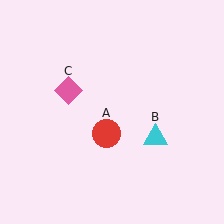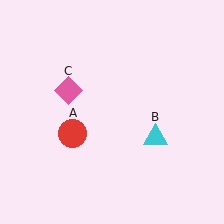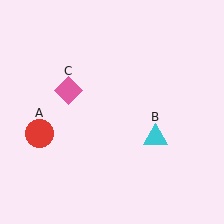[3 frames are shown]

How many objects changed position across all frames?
1 object changed position: red circle (object A).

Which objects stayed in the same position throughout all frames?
Cyan triangle (object B) and pink diamond (object C) remained stationary.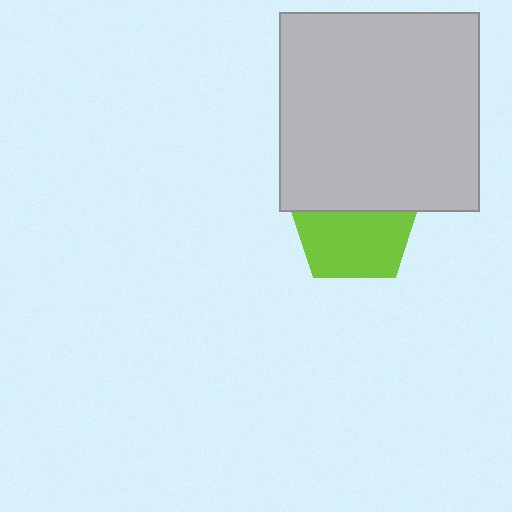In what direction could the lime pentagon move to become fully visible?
The lime pentagon could move down. That would shift it out from behind the light gray square entirely.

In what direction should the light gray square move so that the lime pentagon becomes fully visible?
The light gray square should move up. That is the shortest direction to clear the overlap and leave the lime pentagon fully visible.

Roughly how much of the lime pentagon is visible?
About half of it is visible (roughly 59%).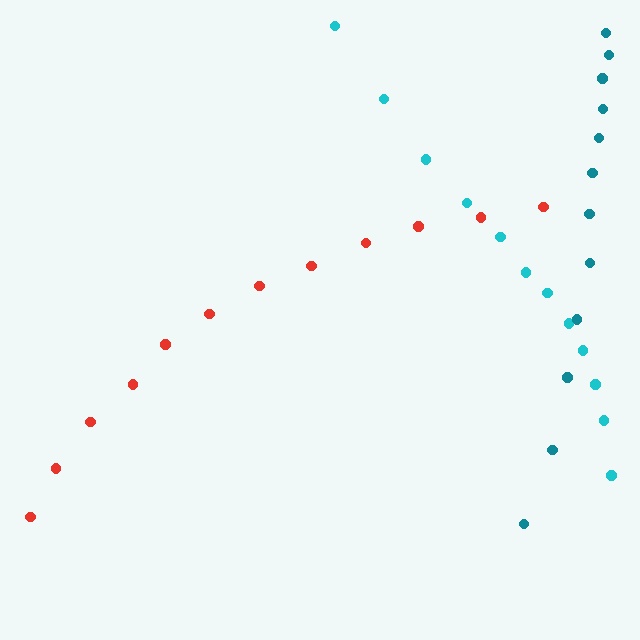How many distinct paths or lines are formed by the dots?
There are 3 distinct paths.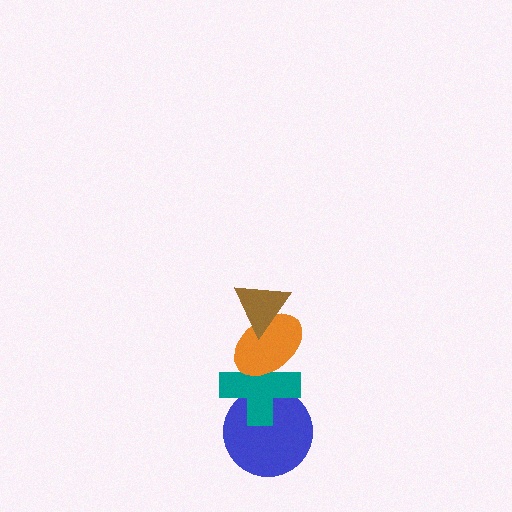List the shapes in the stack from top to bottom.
From top to bottom: the brown triangle, the orange ellipse, the teal cross, the blue circle.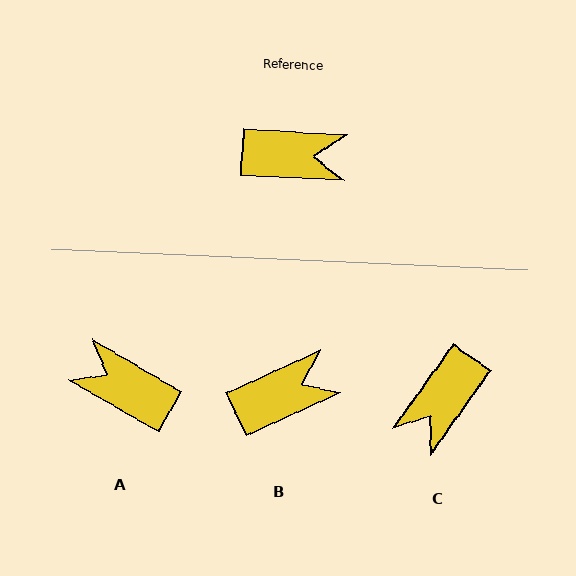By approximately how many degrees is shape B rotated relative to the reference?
Approximately 28 degrees counter-clockwise.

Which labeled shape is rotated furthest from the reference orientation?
A, about 153 degrees away.